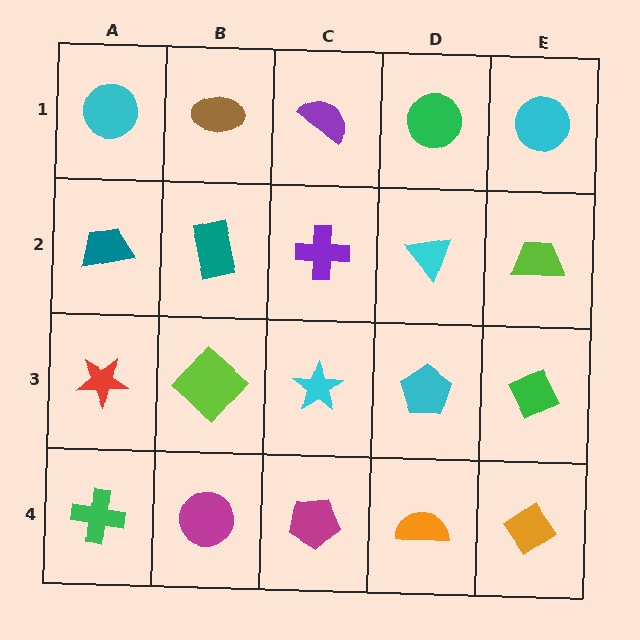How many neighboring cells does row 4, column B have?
3.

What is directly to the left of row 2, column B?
A teal trapezoid.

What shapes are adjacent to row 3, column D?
A cyan triangle (row 2, column D), an orange semicircle (row 4, column D), a cyan star (row 3, column C), a green diamond (row 3, column E).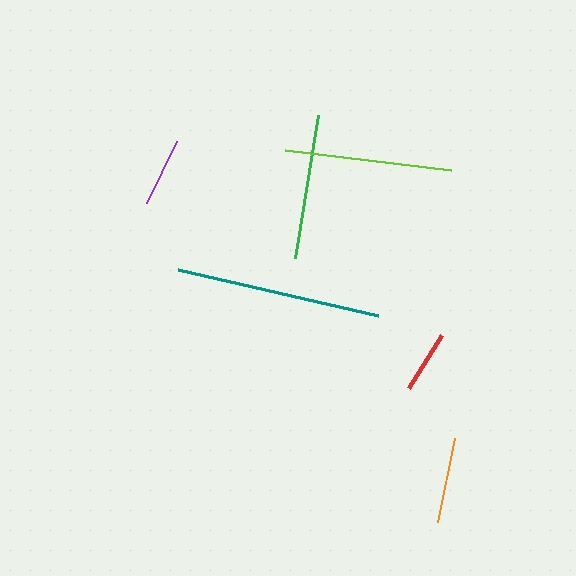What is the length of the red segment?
The red segment is approximately 63 pixels long.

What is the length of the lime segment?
The lime segment is approximately 168 pixels long.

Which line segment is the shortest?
The red line is the shortest at approximately 63 pixels.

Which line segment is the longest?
The teal line is the longest at approximately 205 pixels.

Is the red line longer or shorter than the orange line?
The orange line is longer than the red line.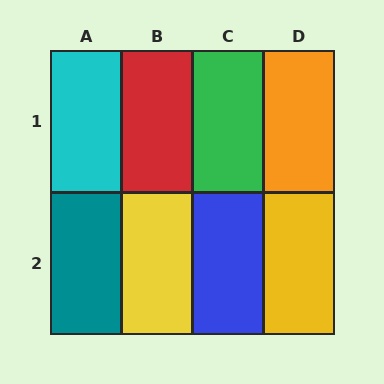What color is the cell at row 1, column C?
Green.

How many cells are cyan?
1 cell is cyan.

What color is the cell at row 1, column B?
Red.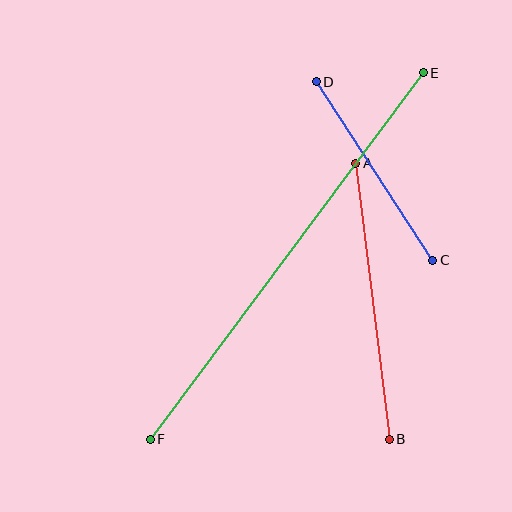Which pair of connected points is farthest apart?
Points E and F are farthest apart.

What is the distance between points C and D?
The distance is approximately 213 pixels.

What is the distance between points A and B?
The distance is approximately 278 pixels.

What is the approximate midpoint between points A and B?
The midpoint is at approximately (373, 301) pixels.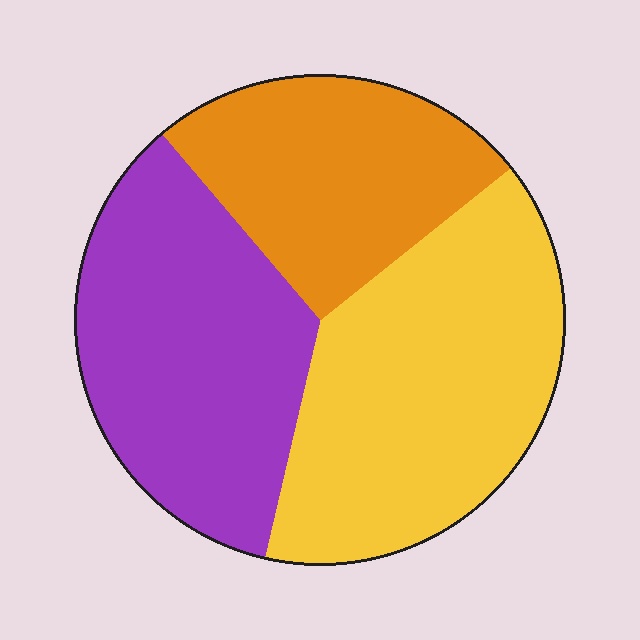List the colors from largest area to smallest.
From largest to smallest: yellow, purple, orange.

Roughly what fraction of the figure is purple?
Purple covers around 35% of the figure.